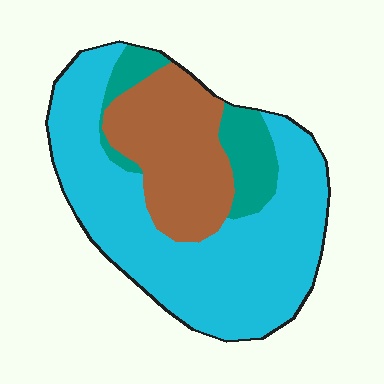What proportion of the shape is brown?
Brown covers 27% of the shape.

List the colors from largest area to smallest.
From largest to smallest: cyan, brown, teal.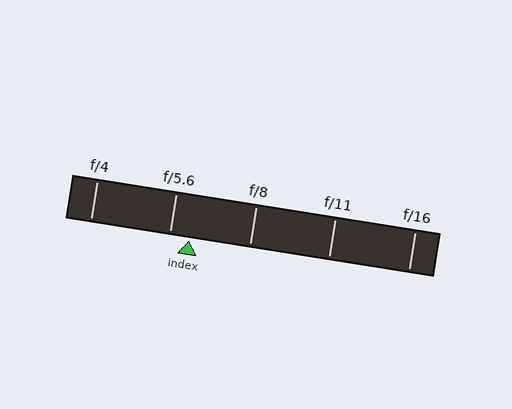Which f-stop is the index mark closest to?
The index mark is closest to f/5.6.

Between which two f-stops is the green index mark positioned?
The index mark is between f/5.6 and f/8.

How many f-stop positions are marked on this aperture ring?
There are 5 f-stop positions marked.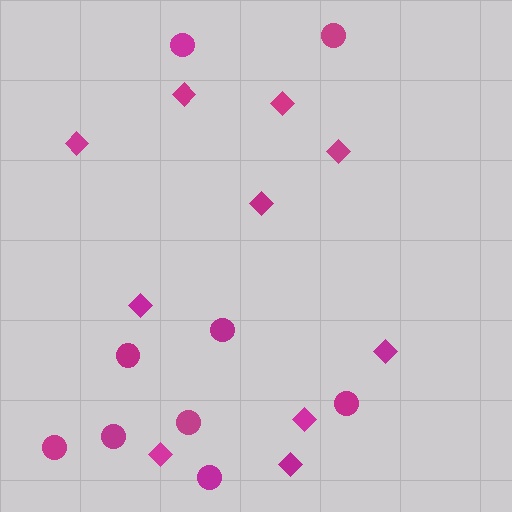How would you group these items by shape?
There are 2 groups: one group of diamonds (10) and one group of circles (9).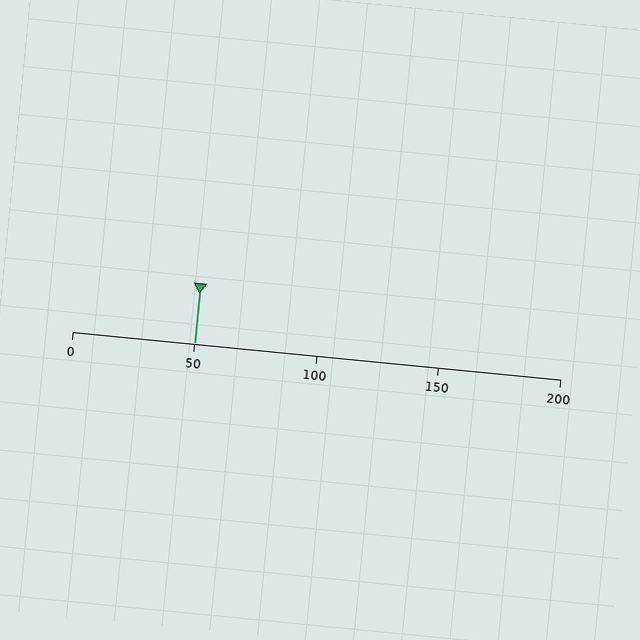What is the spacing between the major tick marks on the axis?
The major ticks are spaced 50 apart.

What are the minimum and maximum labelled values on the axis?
The axis runs from 0 to 200.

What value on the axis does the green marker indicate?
The marker indicates approximately 50.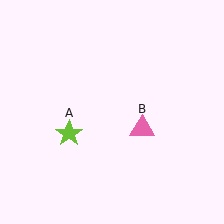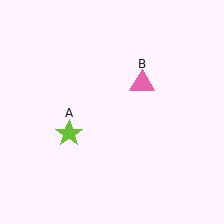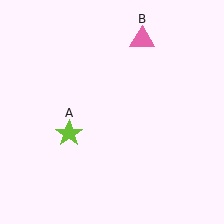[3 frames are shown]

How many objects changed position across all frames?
1 object changed position: pink triangle (object B).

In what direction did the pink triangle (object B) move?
The pink triangle (object B) moved up.